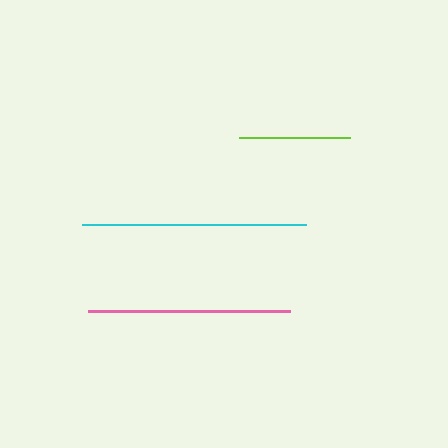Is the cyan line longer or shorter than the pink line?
The cyan line is longer than the pink line.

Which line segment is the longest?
The cyan line is the longest at approximately 224 pixels.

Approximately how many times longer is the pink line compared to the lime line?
The pink line is approximately 1.8 times the length of the lime line.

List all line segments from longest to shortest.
From longest to shortest: cyan, pink, lime.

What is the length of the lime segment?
The lime segment is approximately 111 pixels long.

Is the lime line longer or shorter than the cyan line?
The cyan line is longer than the lime line.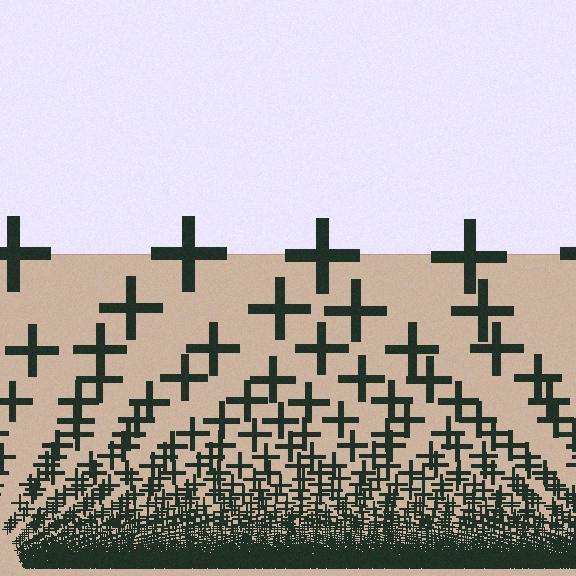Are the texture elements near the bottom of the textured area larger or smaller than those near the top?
Smaller. The gradient is inverted — elements near the bottom are smaller and denser.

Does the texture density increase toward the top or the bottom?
Density increases toward the bottom.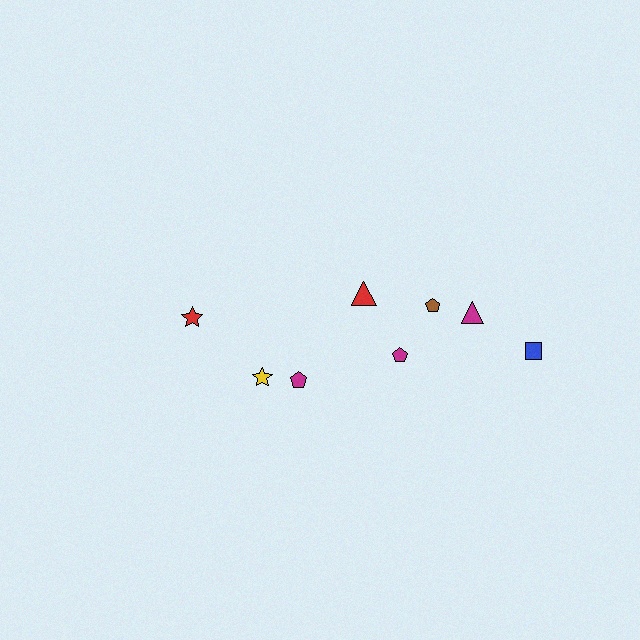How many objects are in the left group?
There are 3 objects.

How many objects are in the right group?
There are 5 objects.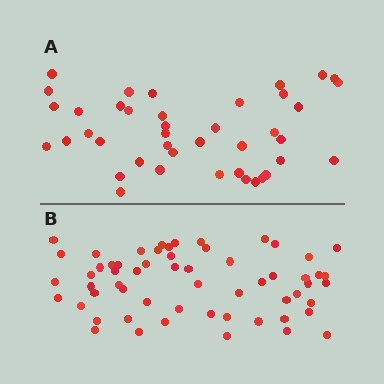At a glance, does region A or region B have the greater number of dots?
Region B (the bottom region) has more dots.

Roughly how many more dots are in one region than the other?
Region B has approximately 20 more dots than region A.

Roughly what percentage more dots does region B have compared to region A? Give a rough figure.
About 45% more.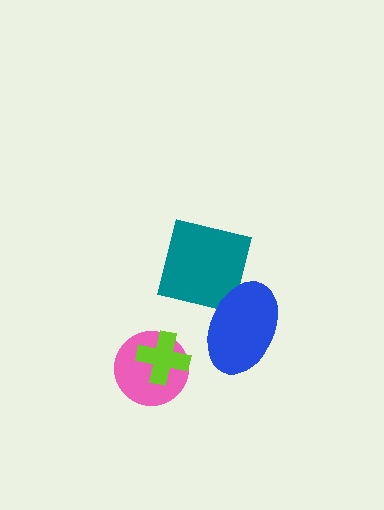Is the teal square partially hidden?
Yes, it is partially covered by another shape.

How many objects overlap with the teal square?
1 object overlaps with the teal square.